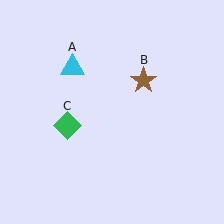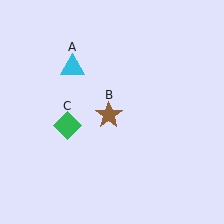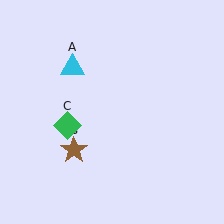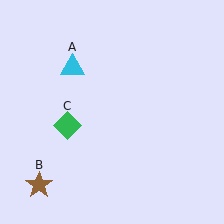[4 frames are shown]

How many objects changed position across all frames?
1 object changed position: brown star (object B).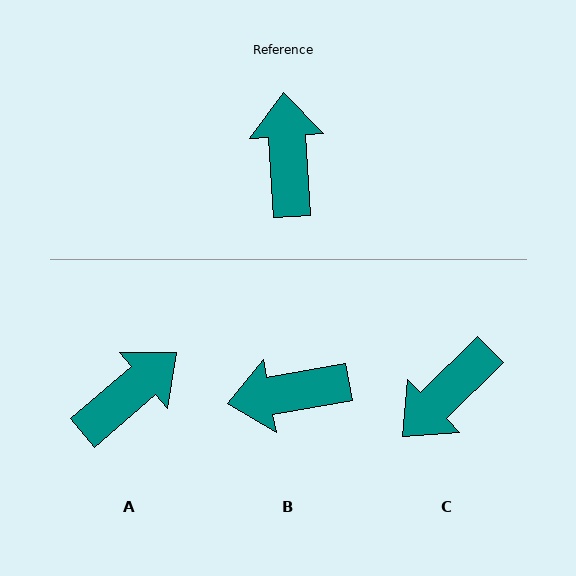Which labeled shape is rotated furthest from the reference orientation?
C, about 131 degrees away.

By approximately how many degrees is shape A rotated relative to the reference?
Approximately 53 degrees clockwise.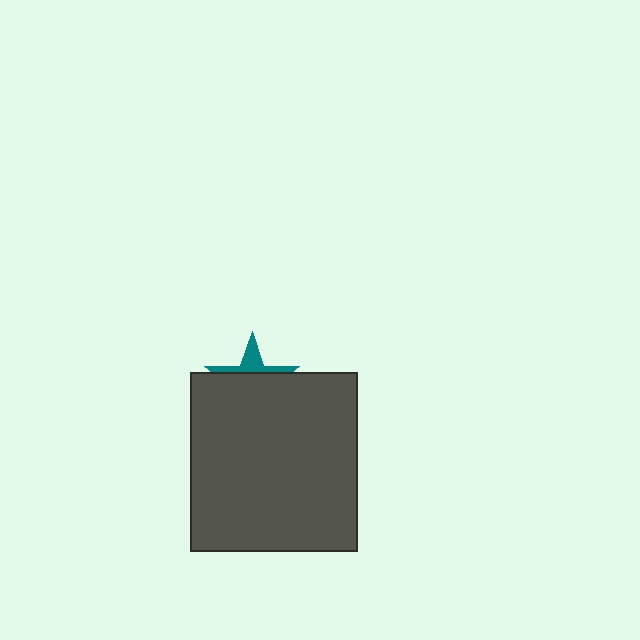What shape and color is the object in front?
The object in front is a dark gray rectangle.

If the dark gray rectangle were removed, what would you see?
You would see the complete teal star.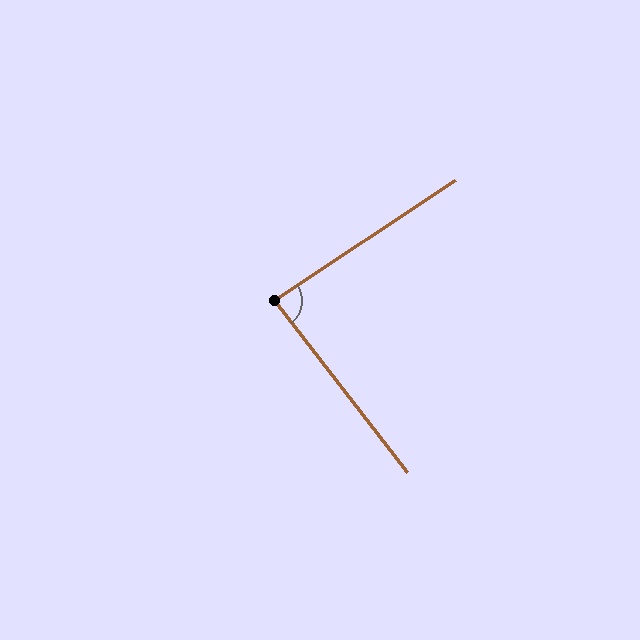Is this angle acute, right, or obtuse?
It is approximately a right angle.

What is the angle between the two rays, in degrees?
Approximately 86 degrees.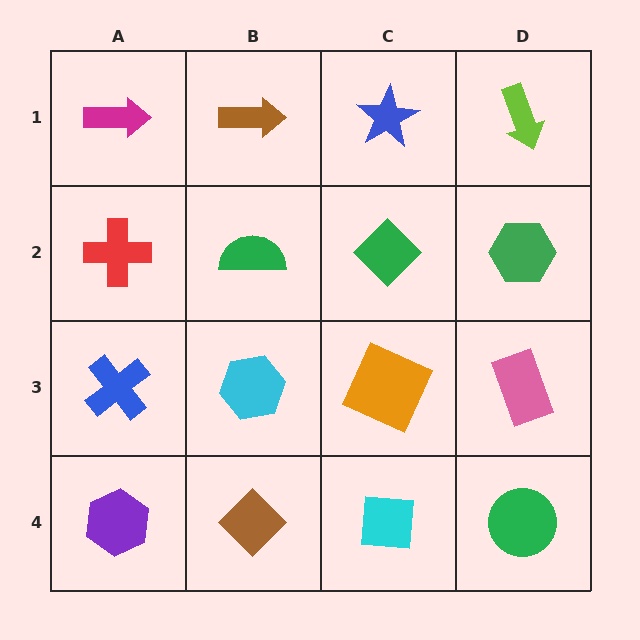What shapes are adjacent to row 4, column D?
A pink rectangle (row 3, column D), a cyan square (row 4, column C).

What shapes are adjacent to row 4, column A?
A blue cross (row 3, column A), a brown diamond (row 4, column B).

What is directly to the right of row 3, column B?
An orange square.